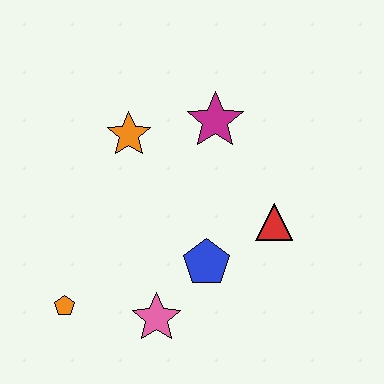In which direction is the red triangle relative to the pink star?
The red triangle is to the right of the pink star.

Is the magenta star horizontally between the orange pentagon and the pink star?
No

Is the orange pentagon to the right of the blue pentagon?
No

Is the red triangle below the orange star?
Yes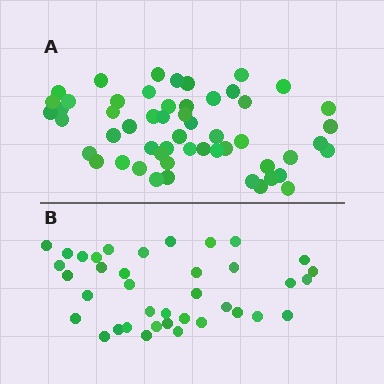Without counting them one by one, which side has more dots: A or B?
Region A (the top region) has more dots.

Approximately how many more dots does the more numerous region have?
Region A has approximately 15 more dots than region B.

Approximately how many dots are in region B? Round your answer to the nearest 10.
About 40 dots. (The exact count is 38, which rounds to 40.)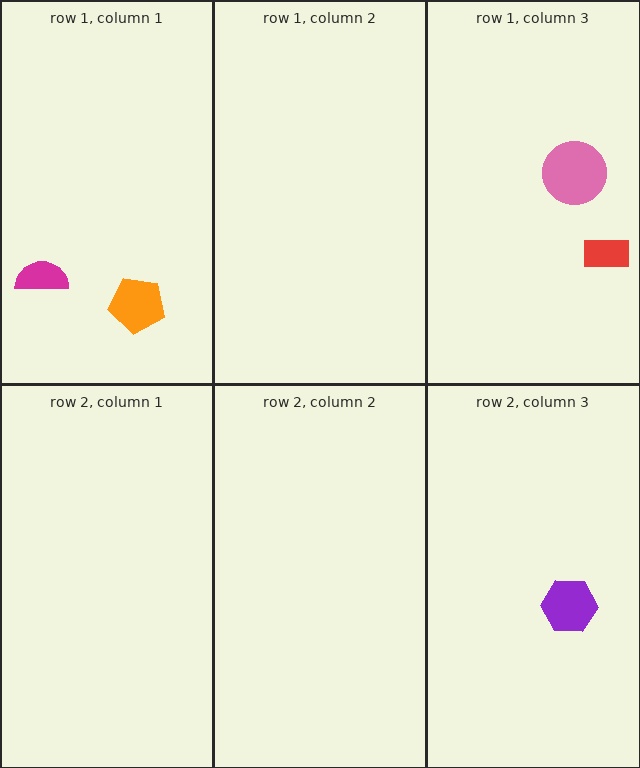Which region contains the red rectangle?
The row 1, column 3 region.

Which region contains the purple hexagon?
The row 2, column 3 region.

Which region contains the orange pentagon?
The row 1, column 1 region.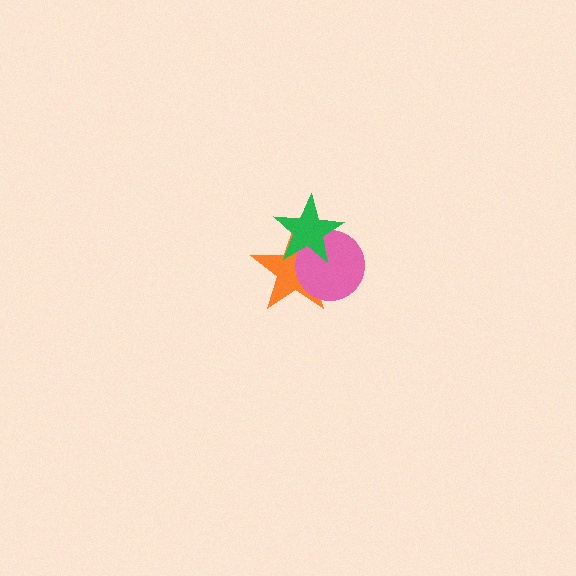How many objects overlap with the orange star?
2 objects overlap with the orange star.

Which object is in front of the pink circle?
The green star is in front of the pink circle.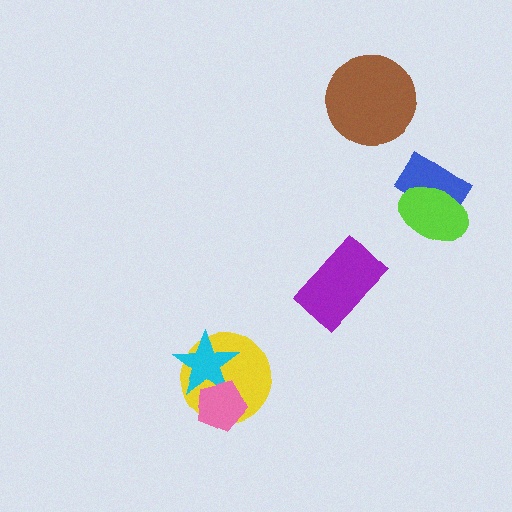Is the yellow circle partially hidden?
Yes, it is partially covered by another shape.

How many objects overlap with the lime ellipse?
1 object overlaps with the lime ellipse.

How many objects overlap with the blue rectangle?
1 object overlaps with the blue rectangle.